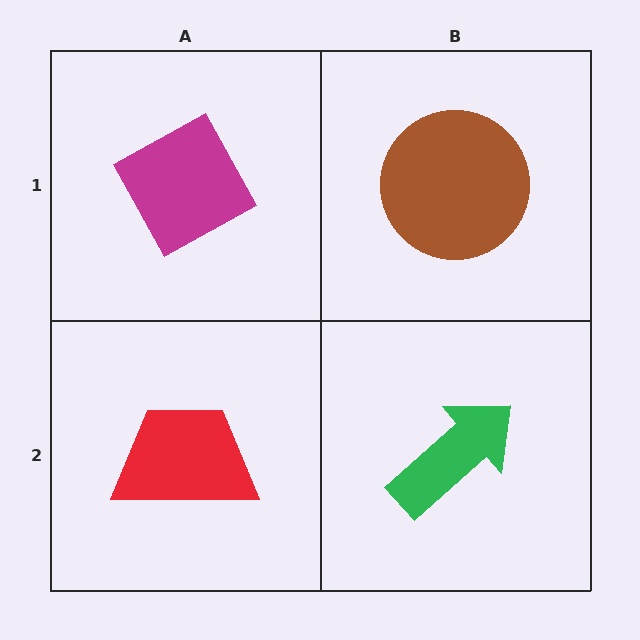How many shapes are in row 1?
2 shapes.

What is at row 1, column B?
A brown circle.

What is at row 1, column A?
A magenta diamond.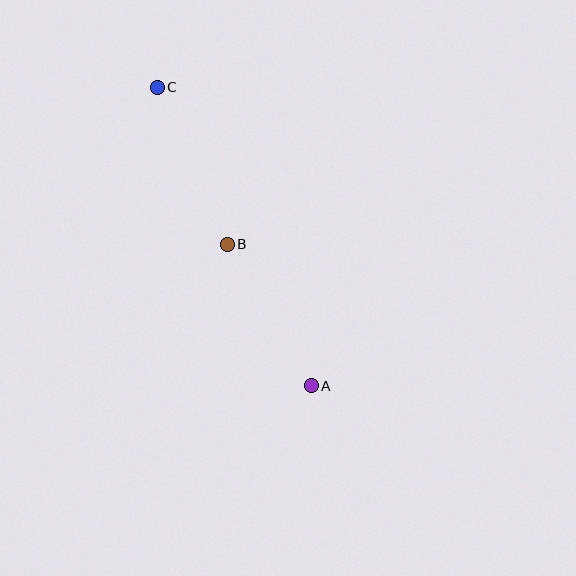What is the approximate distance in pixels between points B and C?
The distance between B and C is approximately 172 pixels.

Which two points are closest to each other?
Points A and B are closest to each other.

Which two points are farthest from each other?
Points A and C are farthest from each other.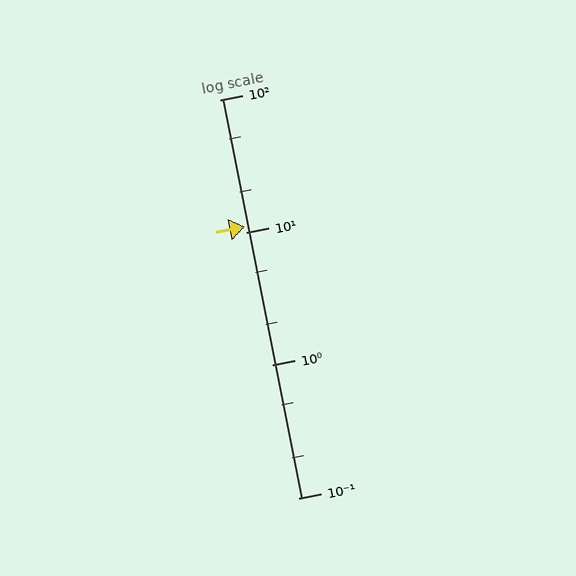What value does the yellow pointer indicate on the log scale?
The pointer indicates approximately 11.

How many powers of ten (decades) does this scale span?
The scale spans 3 decades, from 0.1 to 100.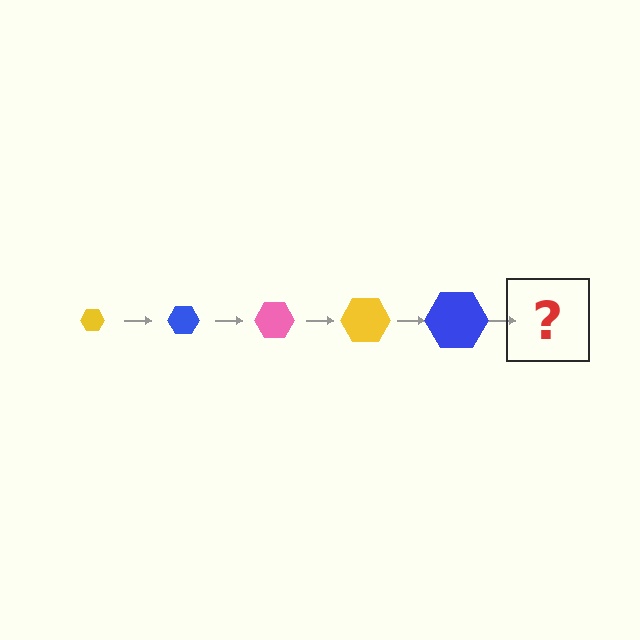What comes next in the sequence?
The next element should be a pink hexagon, larger than the previous one.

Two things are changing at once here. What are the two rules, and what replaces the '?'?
The two rules are that the hexagon grows larger each step and the color cycles through yellow, blue, and pink. The '?' should be a pink hexagon, larger than the previous one.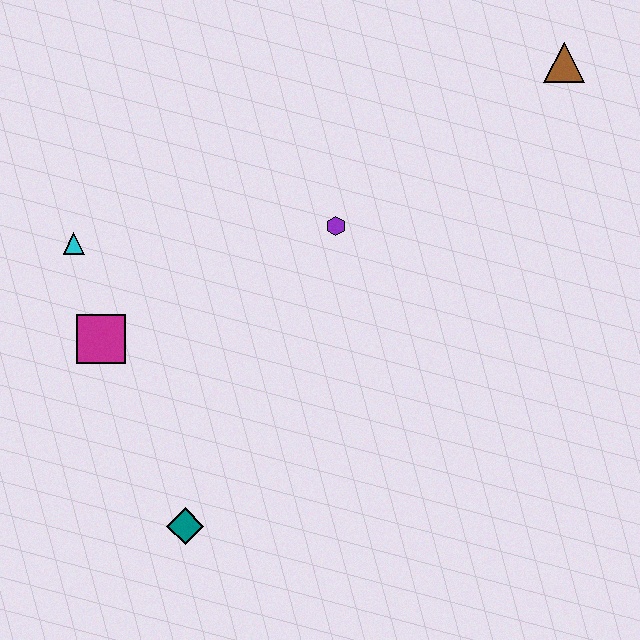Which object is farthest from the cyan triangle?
The brown triangle is farthest from the cyan triangle.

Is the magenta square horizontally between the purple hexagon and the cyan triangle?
Yes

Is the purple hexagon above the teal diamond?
Yes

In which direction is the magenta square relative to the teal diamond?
The magenta square is above the teal diamond.